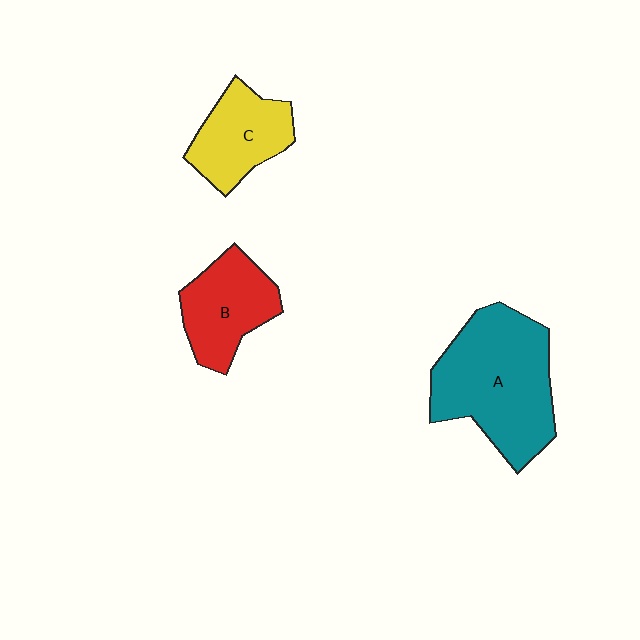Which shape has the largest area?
Shape A (teal).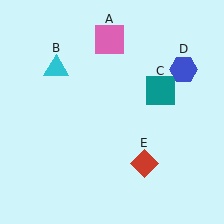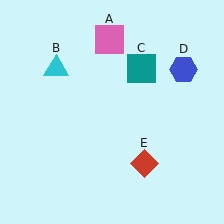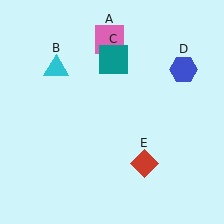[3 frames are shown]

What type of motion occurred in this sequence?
The teal square (object C) rotated counterclockwise around the center of the scene.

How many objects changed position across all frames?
1 object changed position: teal square (object C).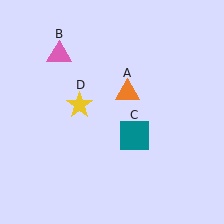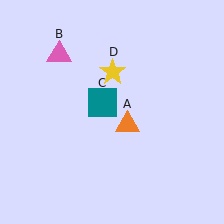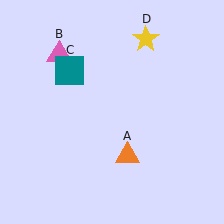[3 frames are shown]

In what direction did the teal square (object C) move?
The teal square (object C) moved up and to the left.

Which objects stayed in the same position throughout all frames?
Pink triangle (object B) remained stationary.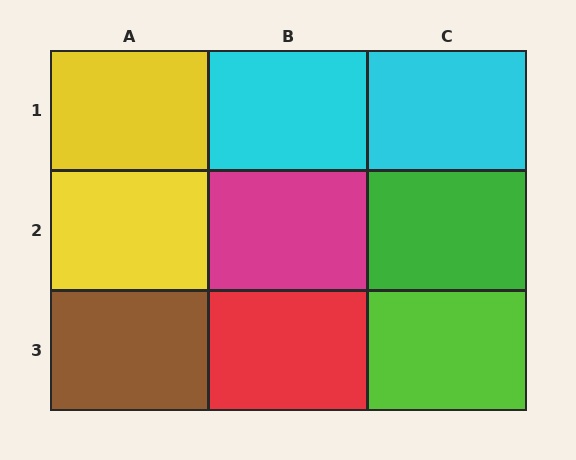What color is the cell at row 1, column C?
Cyan.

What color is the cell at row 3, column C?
Lime.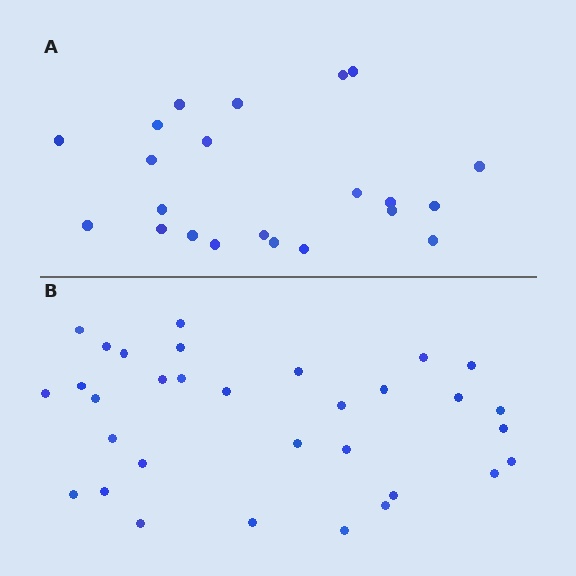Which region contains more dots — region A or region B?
Region B (the bottom region) has more dots.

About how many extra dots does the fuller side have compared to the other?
Region B has roughly 10 or so more dots than region A.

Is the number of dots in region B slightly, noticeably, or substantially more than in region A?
Region B has substantially more. The ratio is roughly 1.5 to 1.